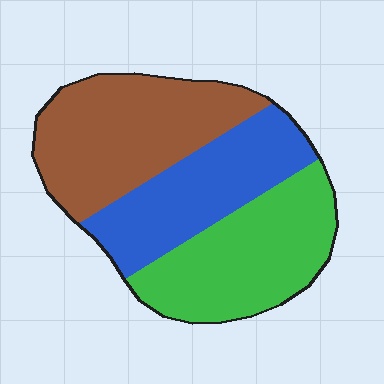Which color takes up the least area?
Blue, at roughly 30%.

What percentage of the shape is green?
Green covers roughly 35% of the shape.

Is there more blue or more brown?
Brown.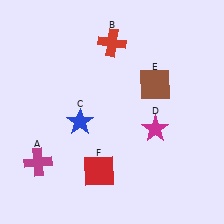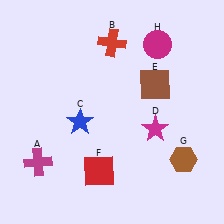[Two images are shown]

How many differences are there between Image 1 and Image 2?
There are 2 differences between the two images.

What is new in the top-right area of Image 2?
A magenta circle (H) was added in the top-right area of Image 2.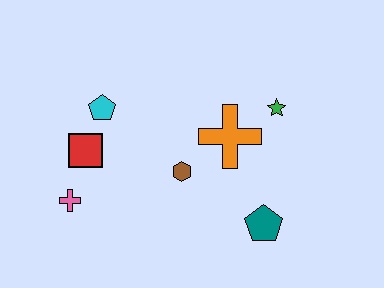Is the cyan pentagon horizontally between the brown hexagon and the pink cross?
Yes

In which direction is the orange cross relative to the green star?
The orange cross is to the left of the green star.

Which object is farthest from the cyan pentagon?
The teal pentagon is farthest from the cyan pentagon.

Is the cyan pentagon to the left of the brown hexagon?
Yes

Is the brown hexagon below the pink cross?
No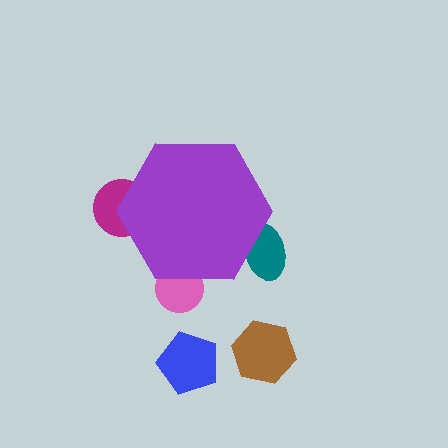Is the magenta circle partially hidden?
Yes, the magenta circle is partially hidden behind the purple hexagon.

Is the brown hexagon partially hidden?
No, the brown hexagon is fully visible.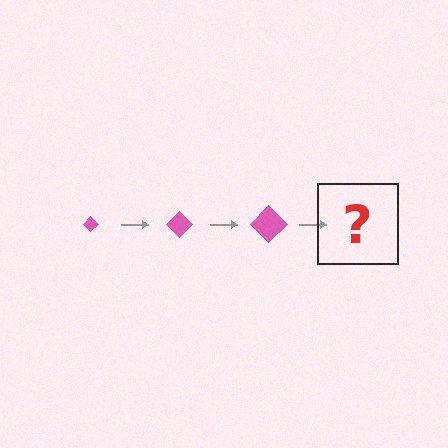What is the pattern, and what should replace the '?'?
The pattern is that the diamond gets progressively larger each step. The '?' should be a pink diamond, larger than the previous one.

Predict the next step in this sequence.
The next step is a pink diamond, larger than the previous one.